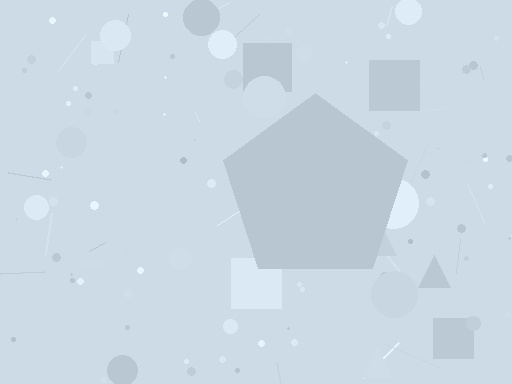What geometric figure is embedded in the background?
A pentagon is embedded in the background.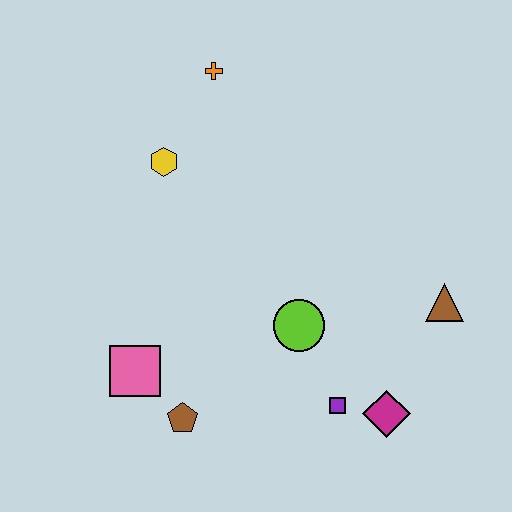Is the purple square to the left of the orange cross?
No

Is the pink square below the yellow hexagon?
Yes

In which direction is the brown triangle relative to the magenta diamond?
The brown triangle is above the magenta diamond.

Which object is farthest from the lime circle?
The orange cross is farthest from the lime circle.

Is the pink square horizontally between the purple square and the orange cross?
No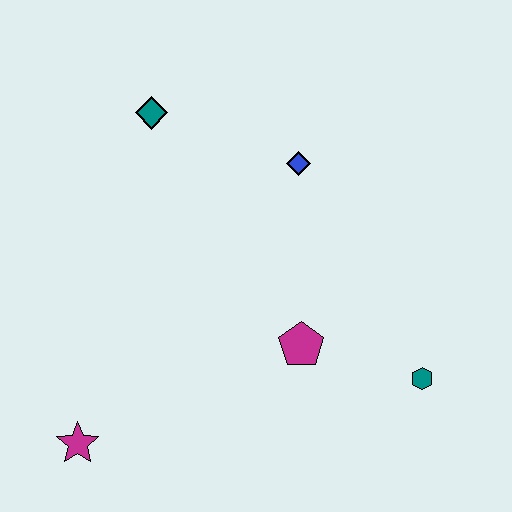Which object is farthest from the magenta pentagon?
The teal diamond is farthest from the magenta pentagon.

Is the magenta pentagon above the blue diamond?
No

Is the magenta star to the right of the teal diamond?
No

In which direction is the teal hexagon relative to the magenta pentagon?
The teal hexagon is to the right of the magenta pentagon.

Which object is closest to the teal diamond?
The blue diamond is closest to the teal diamond.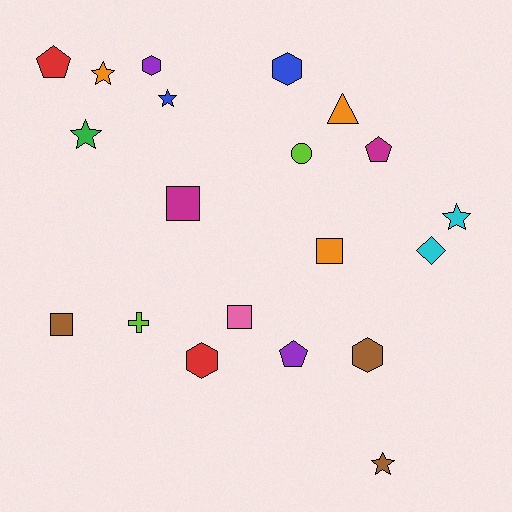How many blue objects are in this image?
There are 2 blue objects.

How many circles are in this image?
There is 1 circle.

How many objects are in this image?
There are 20 objects.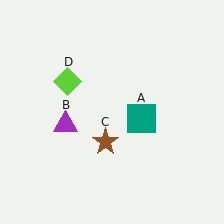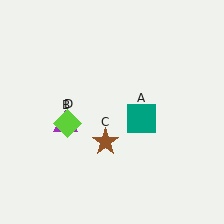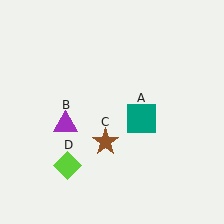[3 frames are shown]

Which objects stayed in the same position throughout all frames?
Teal square (object A) and purple triangle (object B) and brown star (object C) remained stationary.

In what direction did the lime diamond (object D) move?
The lime diamond (object D) moved down.